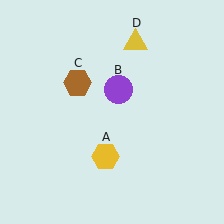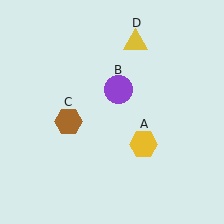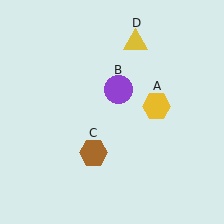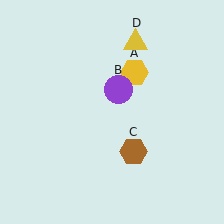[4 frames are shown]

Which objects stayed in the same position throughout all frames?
Purple circle (object B) and yellow triangle (object D) remained stationary.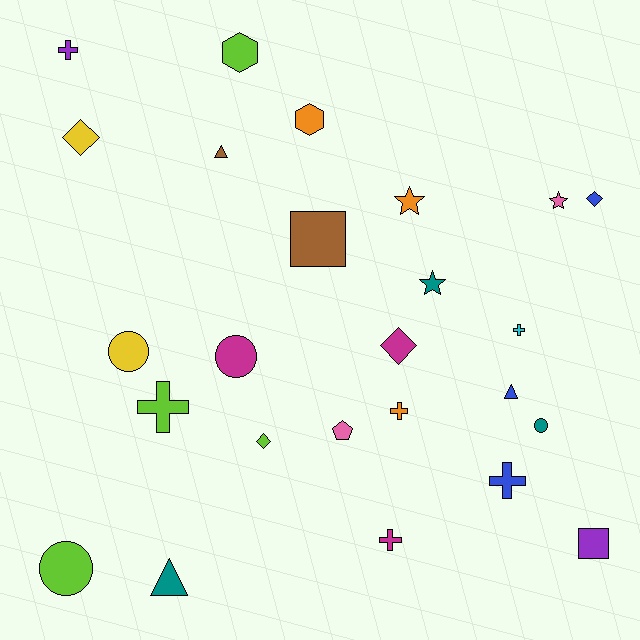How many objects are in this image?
There are 25 objects.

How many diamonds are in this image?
There are 4 diamonds.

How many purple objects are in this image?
There are 2 purple objects.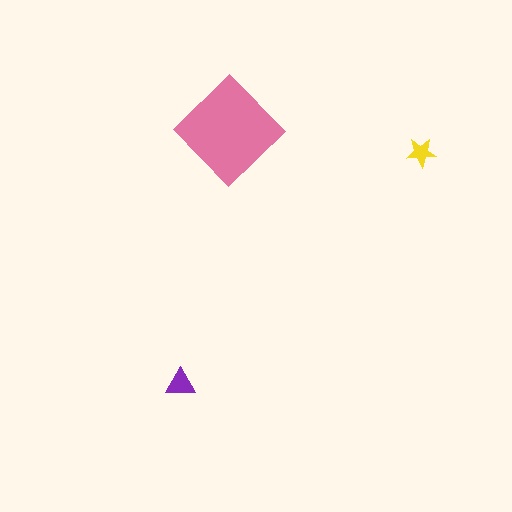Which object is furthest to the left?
The purple triangle is leftmost.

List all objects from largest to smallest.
The pink diamond, the purple triangle, the yellow star.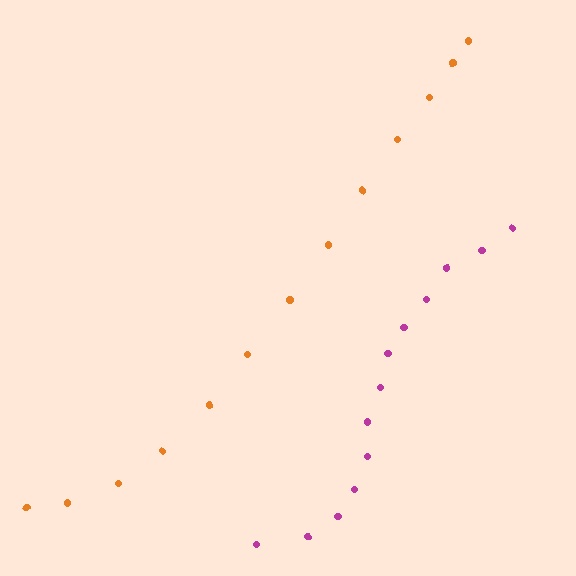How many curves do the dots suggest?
There are 2 distinct paths.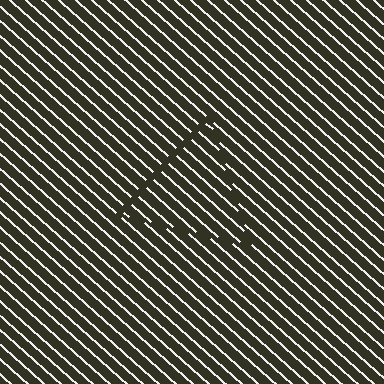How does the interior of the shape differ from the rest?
The interior of the shape contains the same grating, shifted by half a period — the contour is defined by the phase discontinuity where line-ends from the inner and outer gratings abut.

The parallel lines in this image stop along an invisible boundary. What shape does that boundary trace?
An illusory triangle. The interior of the shape contains the same grating, shifted by half a period — the contour is defined by the phase discontinuity where line-ends from the inner and outer gratings abut.